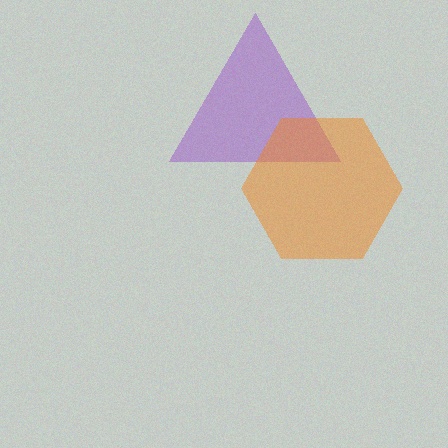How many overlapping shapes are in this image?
There are 2 overlapping shapes in the image.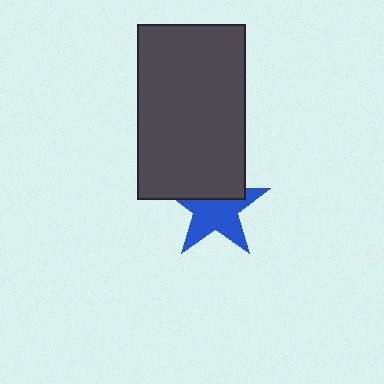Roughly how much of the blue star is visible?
About half of it is visible (roughly 63%).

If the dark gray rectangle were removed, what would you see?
You would see the complete blue star.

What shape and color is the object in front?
The object in front is a dark gray rectangle.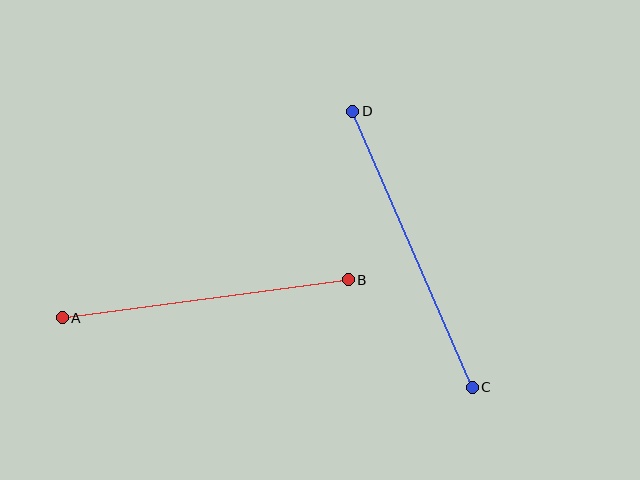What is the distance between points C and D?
The distance is approximately 301 pixels.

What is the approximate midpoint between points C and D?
The midpoint is at approximately (413, 249) pixels.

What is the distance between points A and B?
The distance is approximately 288 pixels.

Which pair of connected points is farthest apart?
Points C and D are farthest apart.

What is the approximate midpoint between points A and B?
The midpoint is at approximately (205, 299) pixels.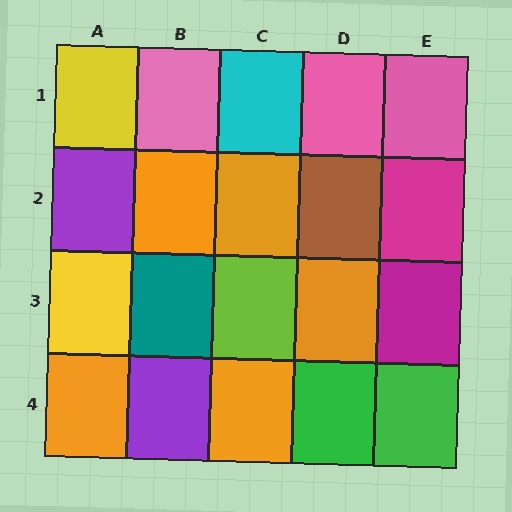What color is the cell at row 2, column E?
Magenta.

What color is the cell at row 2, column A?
Purple.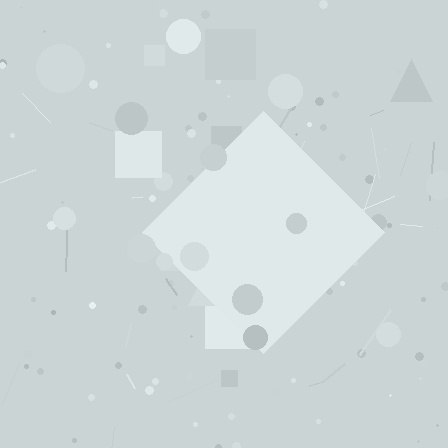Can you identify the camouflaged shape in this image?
The camouflaged shape is a diamond.